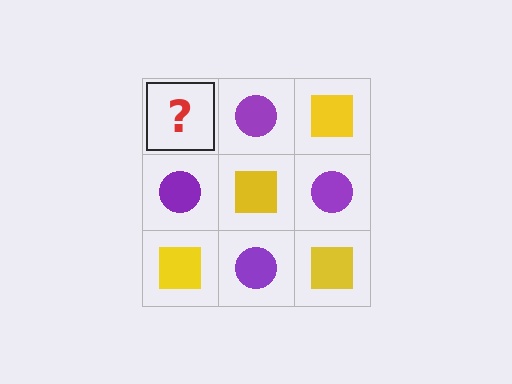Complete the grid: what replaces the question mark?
The question mark should be replaced with a yellow square.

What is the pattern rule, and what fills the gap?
The rule is that it alternates yellow square and purple circle in a checkerboard pattern. The gap should be filled with a yellow square.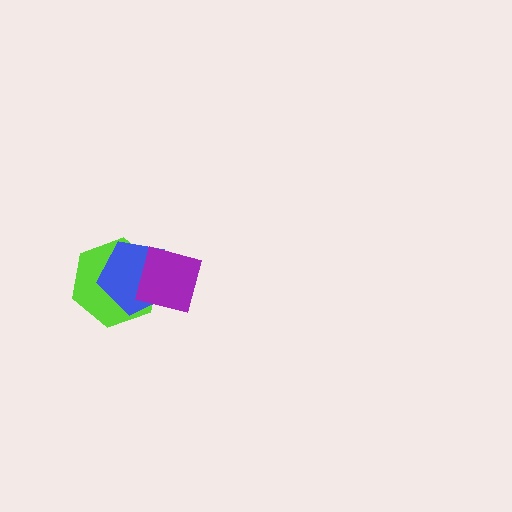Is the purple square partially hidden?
No, no other shape covers it.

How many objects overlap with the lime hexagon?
2 objects overlap with the lime hexagon.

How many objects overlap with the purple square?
2 objects overlap with the purple square.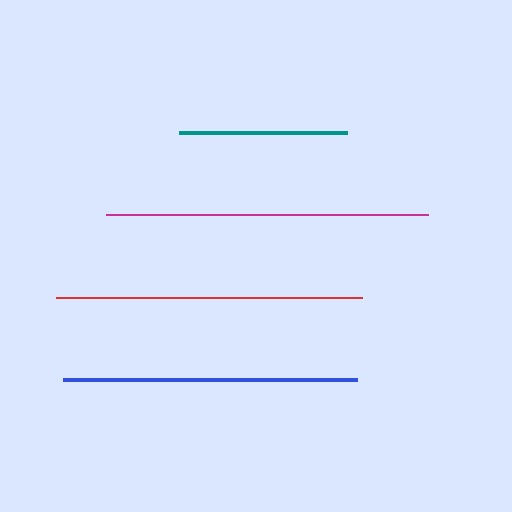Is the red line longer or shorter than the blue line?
The red line is longer than the blue line.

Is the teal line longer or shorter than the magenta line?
The magenta line is longer than the teal line.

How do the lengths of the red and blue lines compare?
The red and blue lines are approximately the same length.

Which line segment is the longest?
The magenta line is the longest at approximately 322 pixels.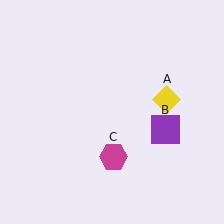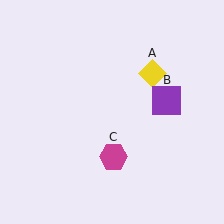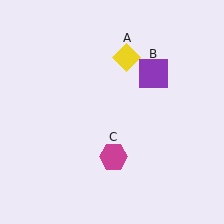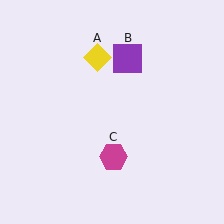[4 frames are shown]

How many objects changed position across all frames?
2 objects changed position: yellow diamond (object A), purple square (object B).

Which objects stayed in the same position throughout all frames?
Magenta hexagon (object C) remained stationary.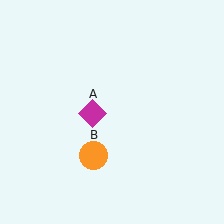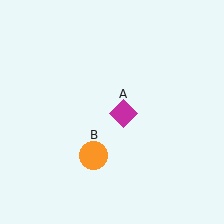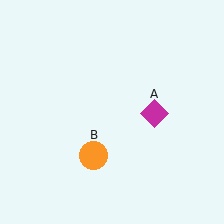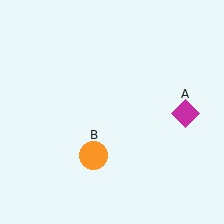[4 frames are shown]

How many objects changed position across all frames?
1 object changed position: magenta diamond (object A).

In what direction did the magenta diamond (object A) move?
The magenta diamond (object A) moved right.